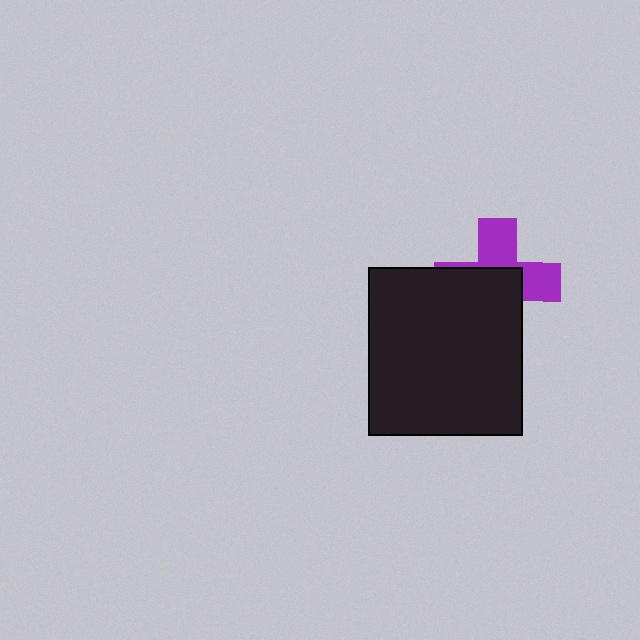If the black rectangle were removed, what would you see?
You would see the complete purple cross.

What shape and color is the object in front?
The object in front is a black rectangle.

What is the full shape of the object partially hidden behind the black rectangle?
The partially hidden object is a purple cross.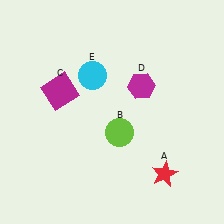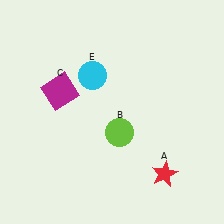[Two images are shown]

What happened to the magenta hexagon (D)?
The magenta hexagon (D) was removed in Image 2. It was in the top-right area of Image 1.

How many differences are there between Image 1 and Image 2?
There is 1 difference between the two images.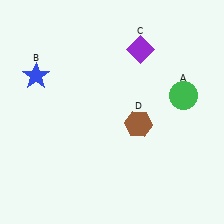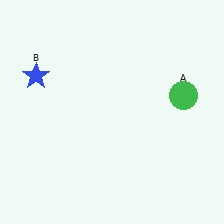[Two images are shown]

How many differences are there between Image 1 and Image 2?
There are 2 differences between the two images.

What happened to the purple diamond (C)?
The purple diamond (C) was removed in Image 2. It was in the top-right area of Image 1.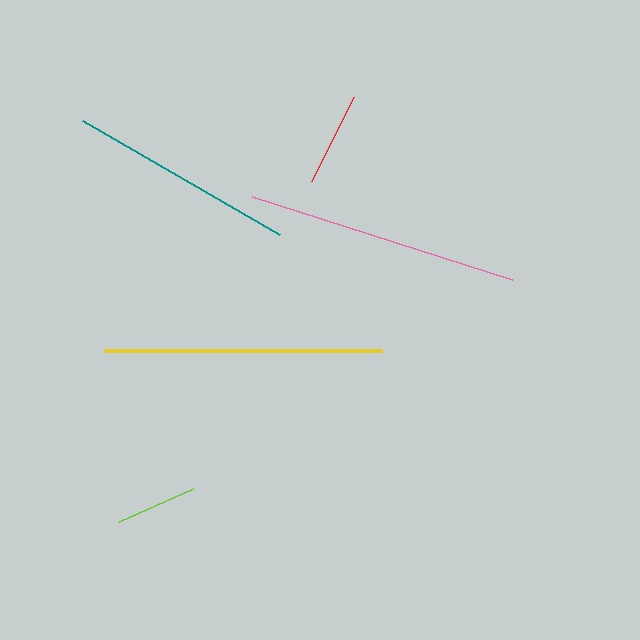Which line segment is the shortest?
The lime line is the shortest at approximately 81 pixels.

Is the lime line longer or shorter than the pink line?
The pink line is longer than the lime line.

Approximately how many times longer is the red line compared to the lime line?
The red line is approximately 1.2 times the length of the lime line.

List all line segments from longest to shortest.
From longest to shortest: yellow, pink, teal, red, lime.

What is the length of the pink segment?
The pink segment is approximately 272 pixels long.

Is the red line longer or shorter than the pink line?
The pink line is longer than the red line.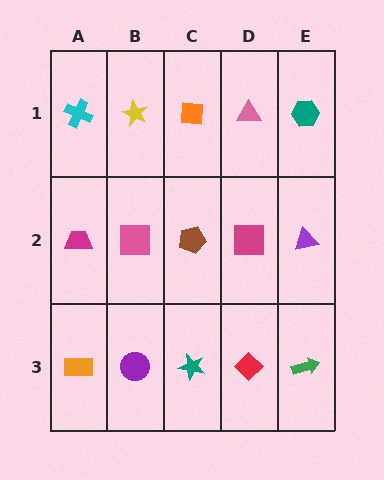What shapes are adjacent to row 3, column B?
A pink square (row 2, column B), an orange rectangle (row 3, column A), a teal star (row 3, column C).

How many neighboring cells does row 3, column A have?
2.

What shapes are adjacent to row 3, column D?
A magenta square (row 2, column D), a teal star (row 3, column C), a green arrow (row 3, column E).